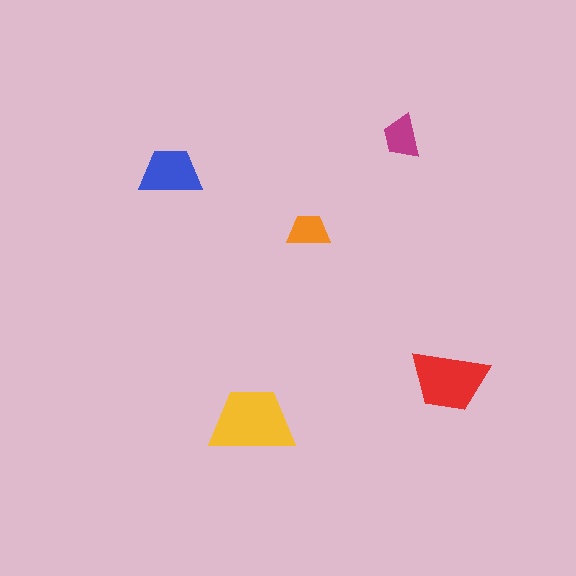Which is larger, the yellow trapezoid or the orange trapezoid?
The yellow one.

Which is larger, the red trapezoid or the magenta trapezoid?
The red one.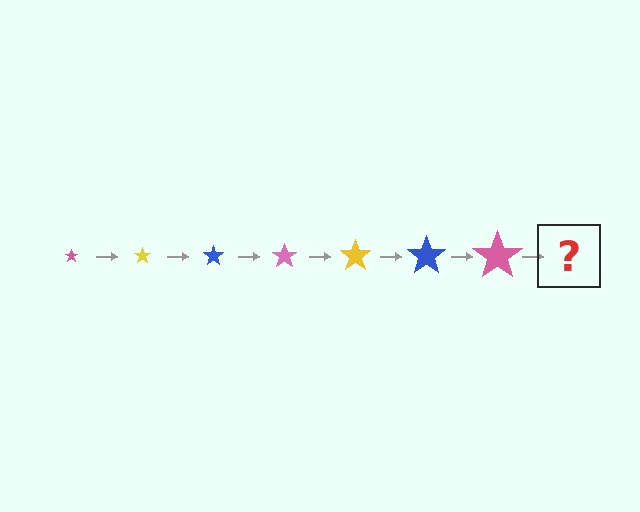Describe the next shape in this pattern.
It should be a yellow star, larger than the previous one.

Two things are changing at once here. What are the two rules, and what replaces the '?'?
The two rules are that the star grows larger each step and the color cycles through pink, yellow, and blue. The '?' should be a yellow star, larger than the previous one.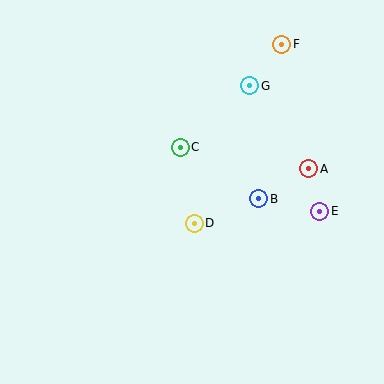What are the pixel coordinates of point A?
Point A is at (309, 169).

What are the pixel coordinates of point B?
Point B is at (259, 199).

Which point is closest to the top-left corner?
Point C is closest to the top-left corner.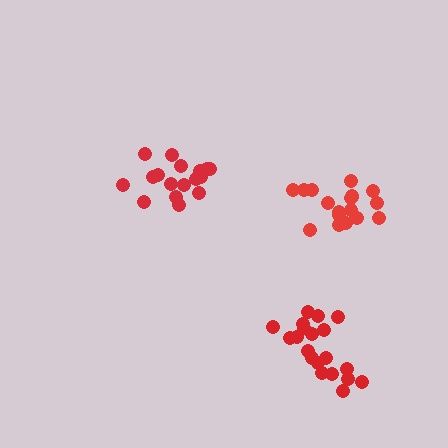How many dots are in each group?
Group 1: 20 dots, Group 2: 17 dots, Group 3: 18 dots (55 total).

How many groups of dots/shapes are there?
There are 3 groups.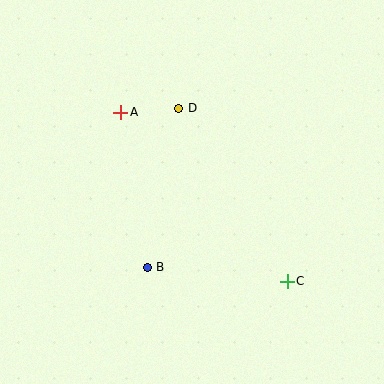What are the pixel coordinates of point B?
Point B is at (147, 267).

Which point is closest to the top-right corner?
Point D is closest to the top-right corner.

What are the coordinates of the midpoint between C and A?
The midpoint between C and A is at (204, 197).